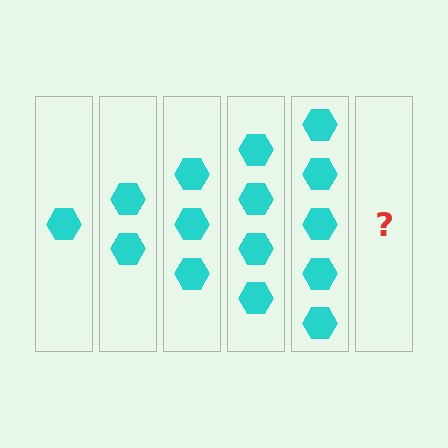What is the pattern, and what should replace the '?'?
The pattern is that each step adds one more hexagon. The '?' should be 6 hexagons.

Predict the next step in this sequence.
The next step is 6 hexagons.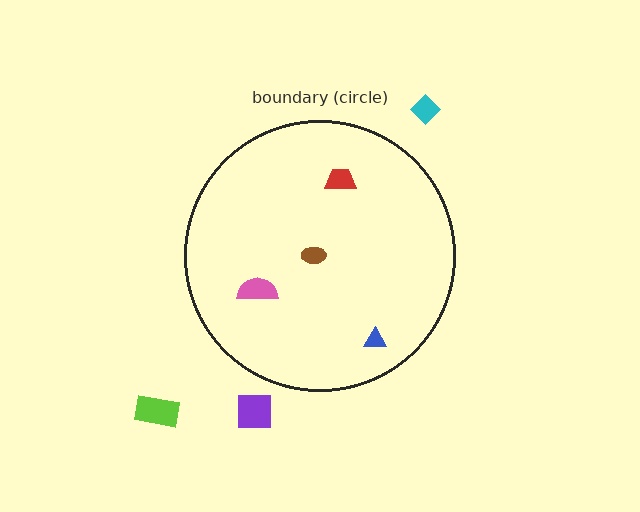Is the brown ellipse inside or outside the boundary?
Inside.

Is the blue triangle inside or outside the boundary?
Inside.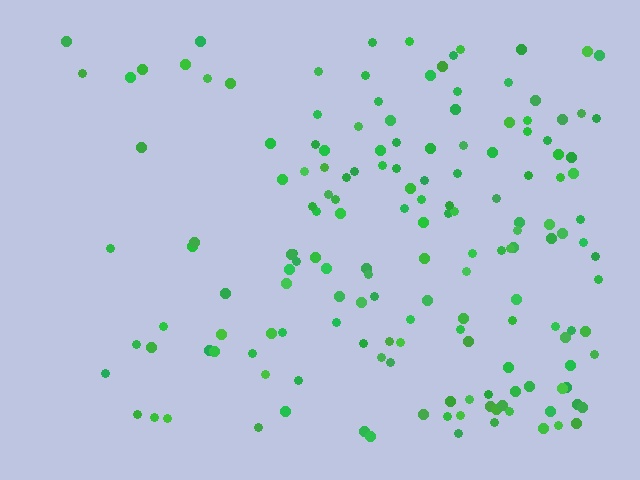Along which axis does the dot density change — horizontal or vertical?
Horizontal.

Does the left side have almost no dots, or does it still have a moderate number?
Still a moderate number, just noticeably fewer than the right.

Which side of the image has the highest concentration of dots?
The right.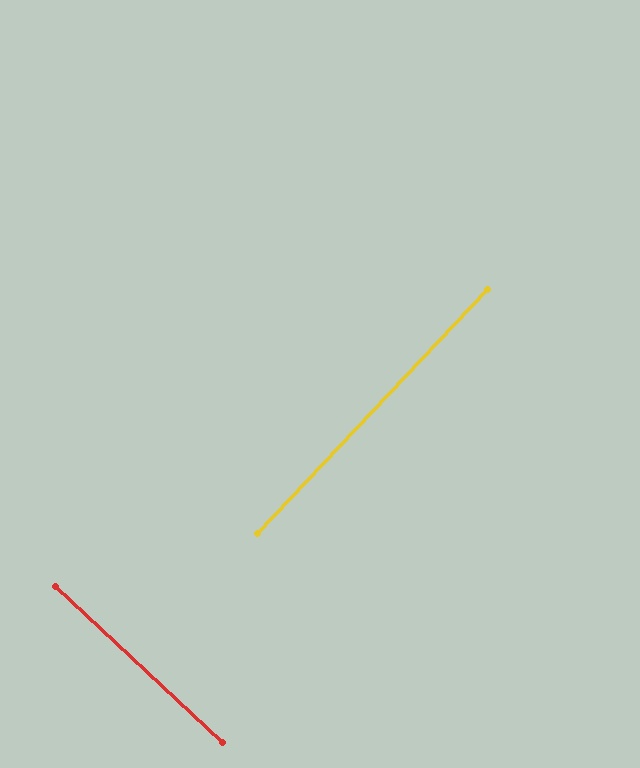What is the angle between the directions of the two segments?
Approximately 90 degrees.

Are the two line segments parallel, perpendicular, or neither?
Perpendicular — they meet at approximately 90°.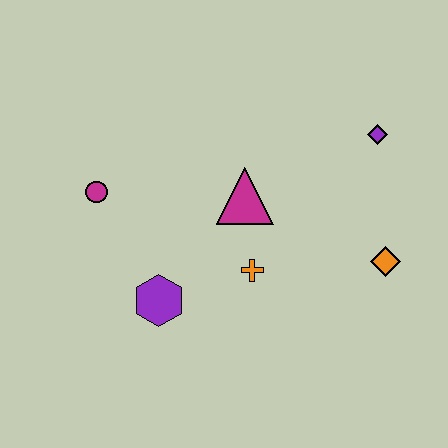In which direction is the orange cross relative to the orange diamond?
The orange cross is to the left of the orange diamond.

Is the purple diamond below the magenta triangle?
No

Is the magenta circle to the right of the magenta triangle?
No